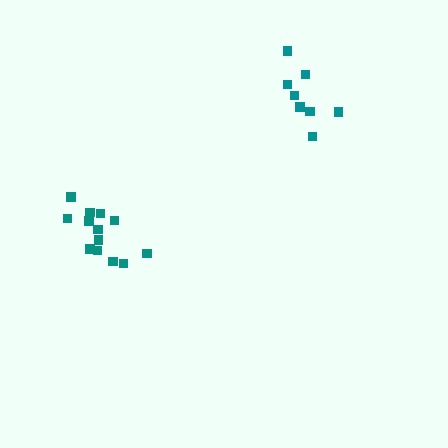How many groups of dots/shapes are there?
There are 2 groups.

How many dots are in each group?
Group 1: 13 dots, Group 2: 8 dots (21 total).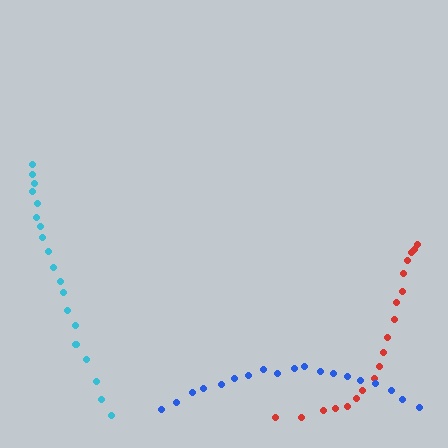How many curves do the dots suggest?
There are 3 distinct paths.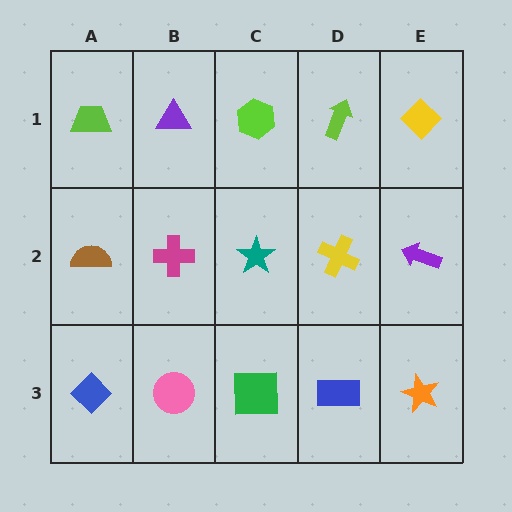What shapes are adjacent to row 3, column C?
A teal star (row 2, column C), a pink circle (row 3, column B), a blue rectangle (row 3, column D).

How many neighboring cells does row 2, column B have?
4.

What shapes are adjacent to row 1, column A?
A brown semicircle (row 2, column A), a purple triangle (row 1, column B).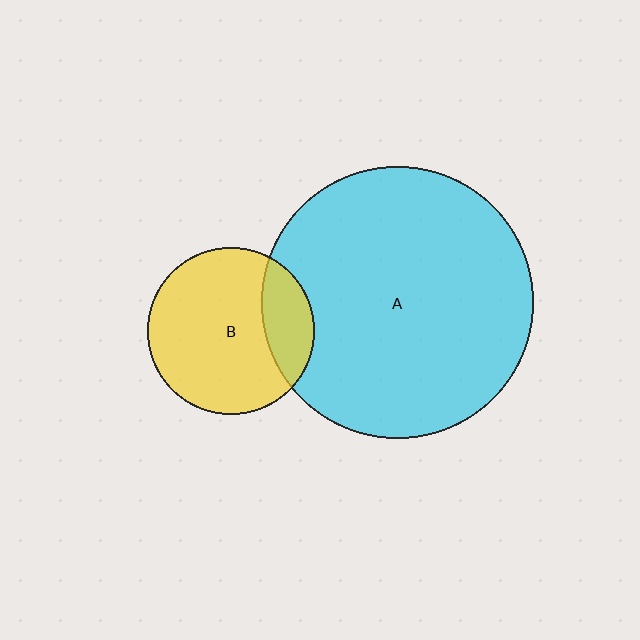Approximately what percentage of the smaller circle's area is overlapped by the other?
Approximately 20%.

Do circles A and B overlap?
Yes.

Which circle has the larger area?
Circle A (cyan).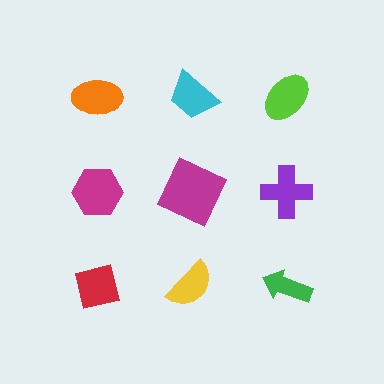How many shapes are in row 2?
3 shapes.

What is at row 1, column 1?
An orange ellipse.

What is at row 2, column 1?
A magenta hexagon.